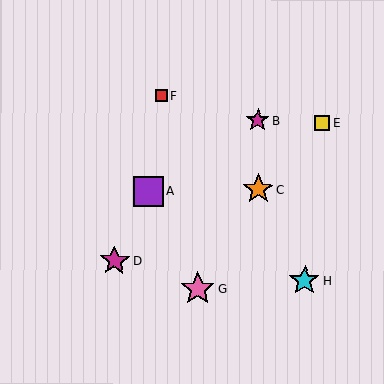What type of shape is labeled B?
Shape B is a magenta star.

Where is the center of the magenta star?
The center of the magenta star is at (114, 261).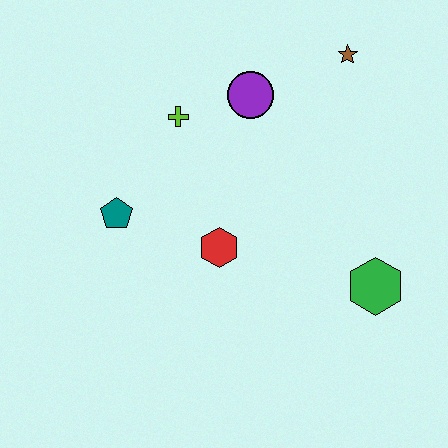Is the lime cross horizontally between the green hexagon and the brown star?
No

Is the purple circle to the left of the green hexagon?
Yes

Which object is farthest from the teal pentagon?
The brown star is farthest from the teal pentagon.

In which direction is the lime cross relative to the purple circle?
The lime cross is to the left of the purple circle.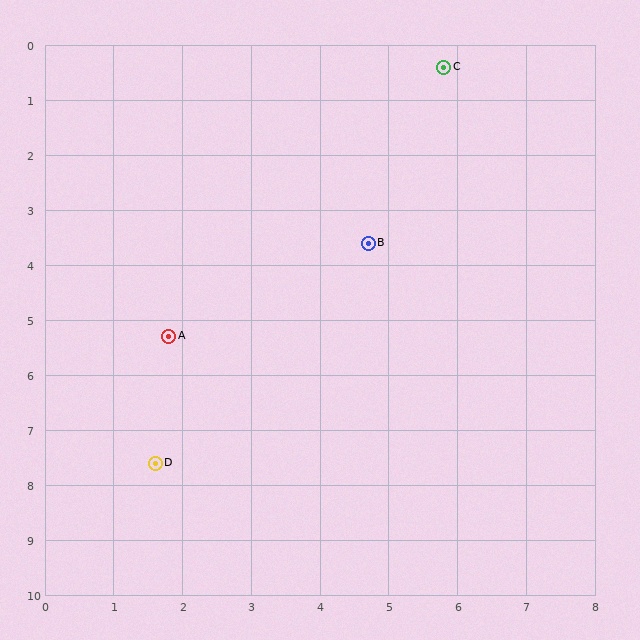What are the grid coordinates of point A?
Point A is at approximately (1.8, 5.3).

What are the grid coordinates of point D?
Point D is at approximately (1.6, 7.6).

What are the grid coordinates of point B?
Point B is at approximately (4.7, 3.6).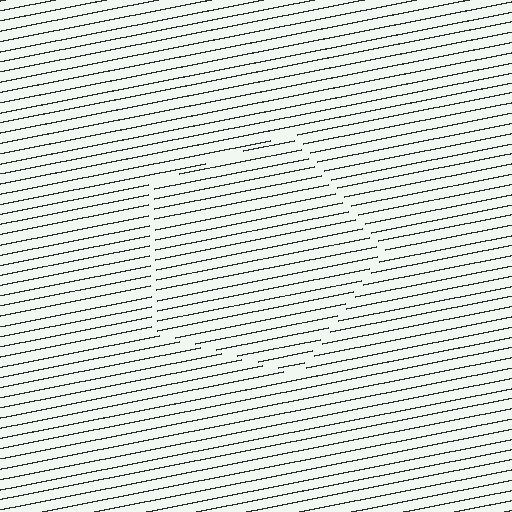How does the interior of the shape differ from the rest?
The interior of the shape contains the same grating, shifted by half a period — the contour is defined by the phase discontinuity where line-ends from the inner and outer gratings abut.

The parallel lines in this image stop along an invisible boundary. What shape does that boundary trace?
An illusory pentagon. The interior of the shape contains the same grating, shifted by half a period — the contour is defined by the phase discontinuity where line-ends from the inner and outer gratings abut.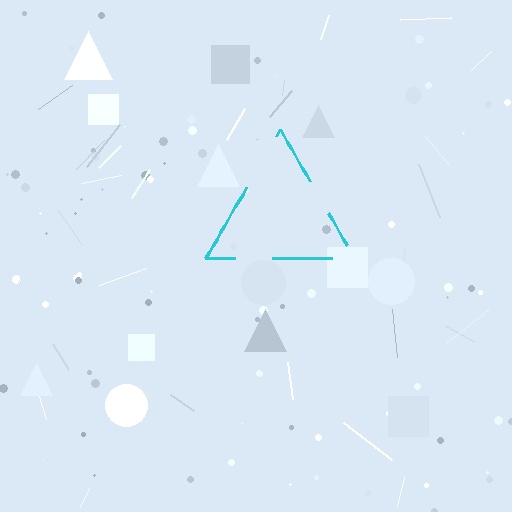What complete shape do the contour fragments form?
The contour fragments form a triangle.